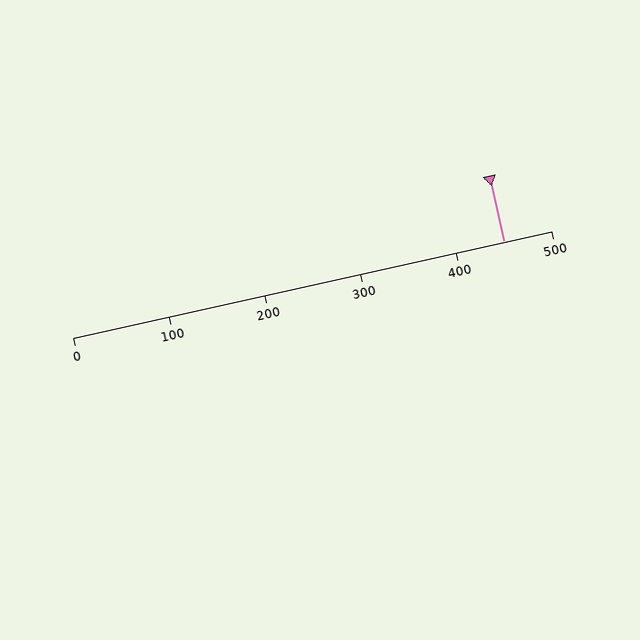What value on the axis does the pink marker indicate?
The marker indicates approximately 450.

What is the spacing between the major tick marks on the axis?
The major ticks are spaced 100 apart.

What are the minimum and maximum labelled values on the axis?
The axis runs from 0 to 500.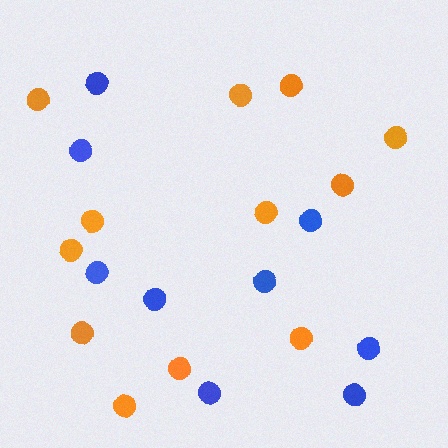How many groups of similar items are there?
There are 2 groups: one group of blue circles (9) and one group of orange circles (12).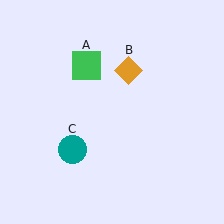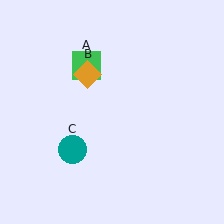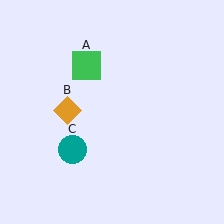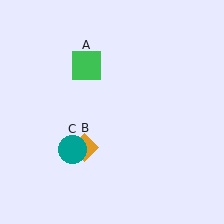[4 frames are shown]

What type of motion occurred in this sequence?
The orange diamond (object B) rotated counterclockwise around the center of the scene.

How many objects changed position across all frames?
1 object changed position: orange diamond (object B).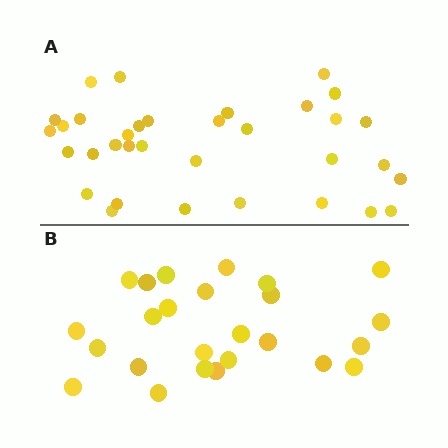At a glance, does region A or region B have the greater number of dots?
Region A (the top region) has more dots.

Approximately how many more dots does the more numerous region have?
Region A has roughly 8 or so more dots than region B.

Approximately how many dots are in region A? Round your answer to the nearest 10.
About 30 dots. (The exact count is 34, which rounds to 30.)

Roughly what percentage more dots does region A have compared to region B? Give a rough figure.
About 35% more.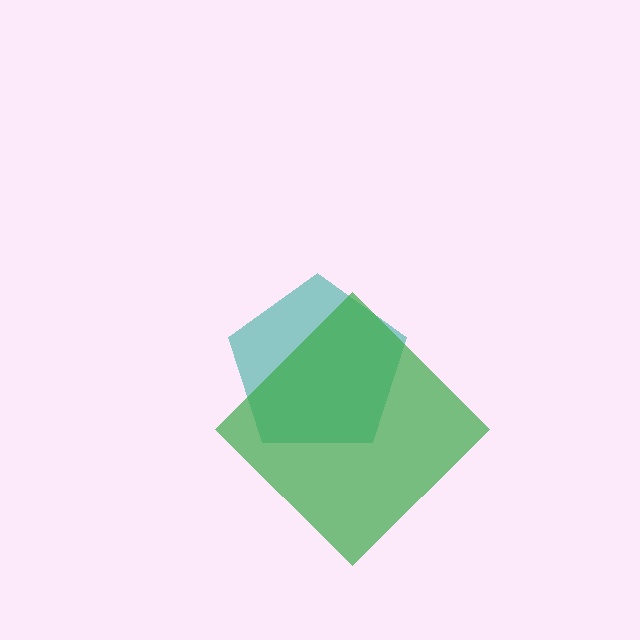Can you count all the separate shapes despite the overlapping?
Yes, there are 2 separate shapes.